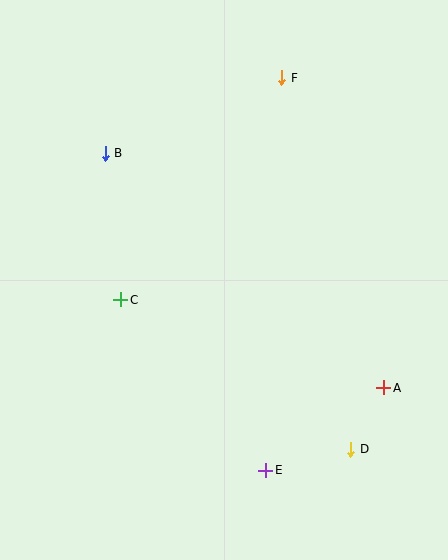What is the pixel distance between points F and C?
The distance between F and C is 274 pixels.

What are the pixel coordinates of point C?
Point C is at (121, 300).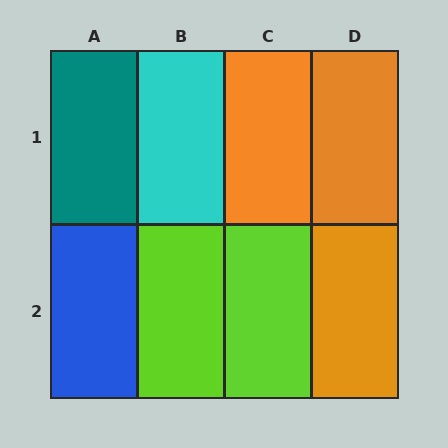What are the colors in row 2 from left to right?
Blue, lime, lime, orange.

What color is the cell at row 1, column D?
Orange.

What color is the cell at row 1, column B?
Cyan.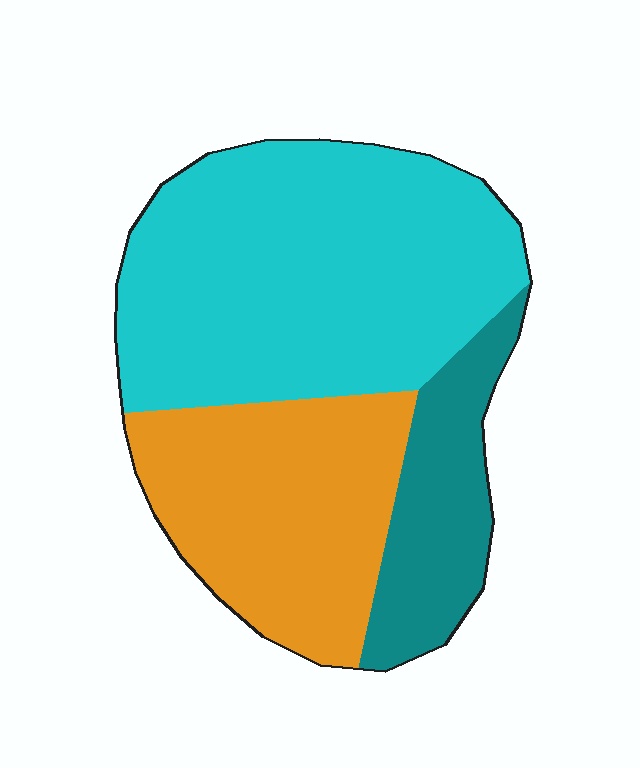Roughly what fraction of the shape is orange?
Orange takes up about one third (1/3) of the shape.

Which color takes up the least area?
Teal, at roughly 15%.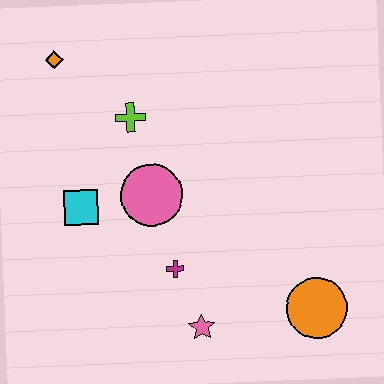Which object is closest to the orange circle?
The pink star is closest to the orange circle.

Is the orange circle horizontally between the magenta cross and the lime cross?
No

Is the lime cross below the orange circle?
No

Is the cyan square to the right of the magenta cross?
No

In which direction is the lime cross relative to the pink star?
The lime cross is above the pink star.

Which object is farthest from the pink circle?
The orange circle is farthest from the pink circle.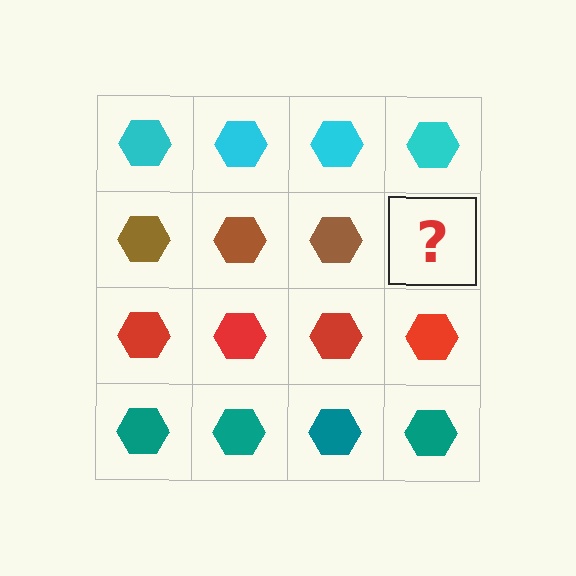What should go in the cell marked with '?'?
The missing cell should contain a brown hexagon.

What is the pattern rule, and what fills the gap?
The rule is that each row has a consistent color. The gap should be filled with a brown hexagon.